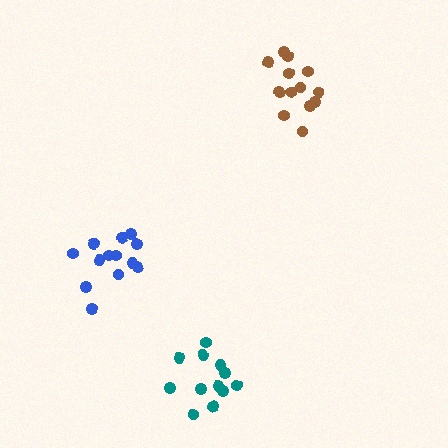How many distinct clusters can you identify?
There are 3 distinct clusters.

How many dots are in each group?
Group 1: 13 dots, Group 2: 13 dots, Group 3: 12 dots (38 total).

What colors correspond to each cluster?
The clusters are colored: brown, blue, teal.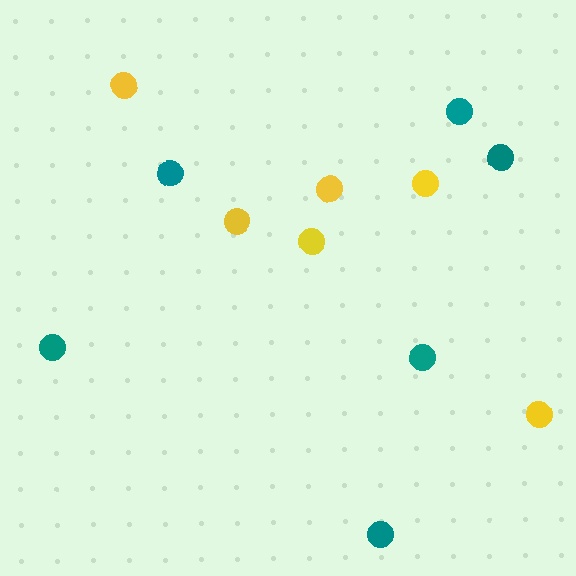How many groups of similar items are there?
There are 2 groups: one group of teal circles (6) and one group of yellow circles (6).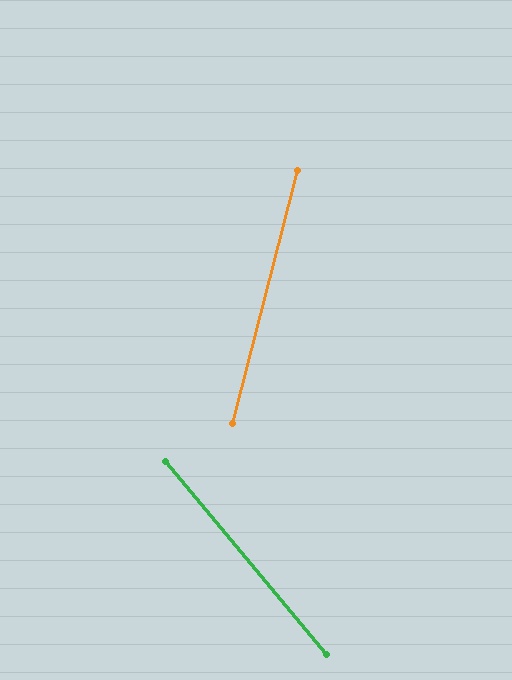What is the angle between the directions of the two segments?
Approximately 54 degrees.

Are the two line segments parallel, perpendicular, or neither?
Neither parallel nor perpendicular — they differ by about 54°.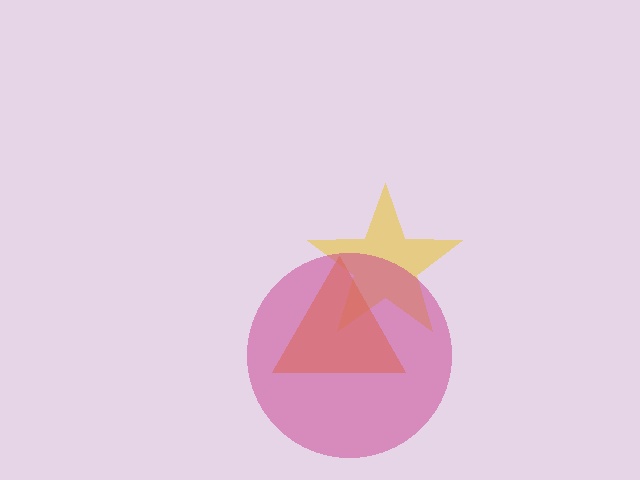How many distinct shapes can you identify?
There are 3 distinct shapes: a yellow star, an orange triangle, a magenta circle.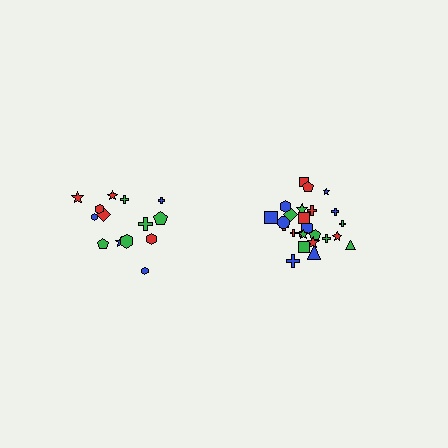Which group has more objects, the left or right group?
The right group.